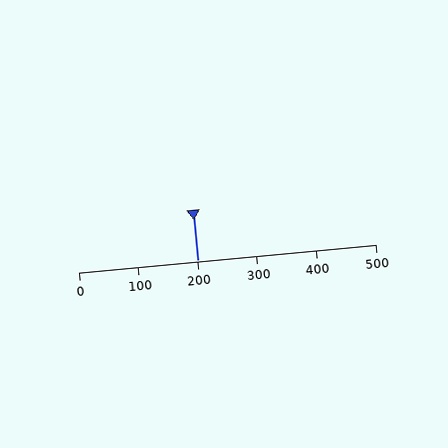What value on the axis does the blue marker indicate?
The marker indicates approximately 200.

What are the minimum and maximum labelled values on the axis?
The axis runs from 0 to 500.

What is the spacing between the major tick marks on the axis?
The major ticks are spaced 100 apart.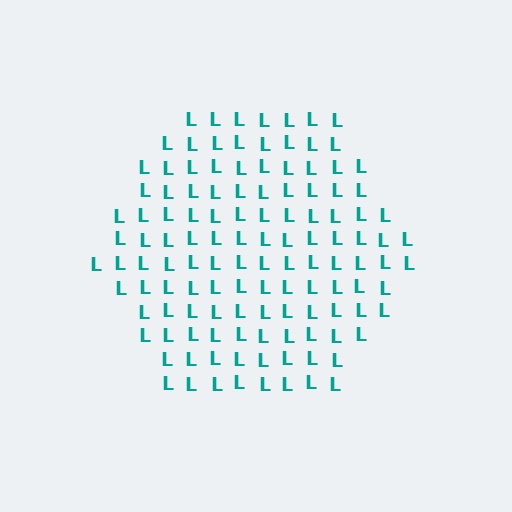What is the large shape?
The large shape is a hexagon.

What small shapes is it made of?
It is made of small letter L's.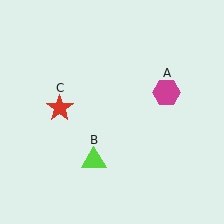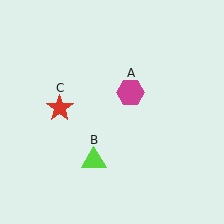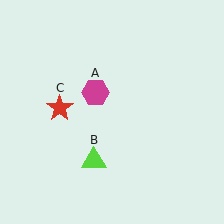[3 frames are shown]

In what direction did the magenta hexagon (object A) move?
The magenta hexagon (object A) moved left.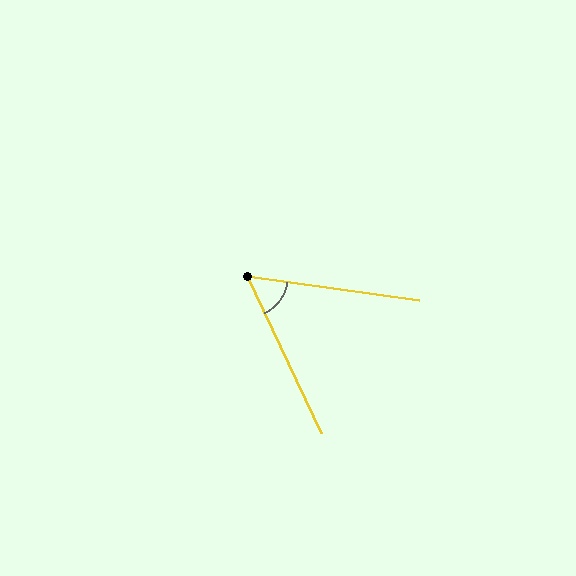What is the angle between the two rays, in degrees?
Approximately 57 degrees.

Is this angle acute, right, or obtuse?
It is acute.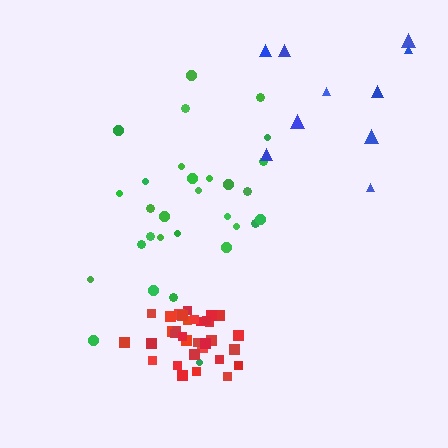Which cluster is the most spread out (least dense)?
Blue.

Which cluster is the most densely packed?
Red.